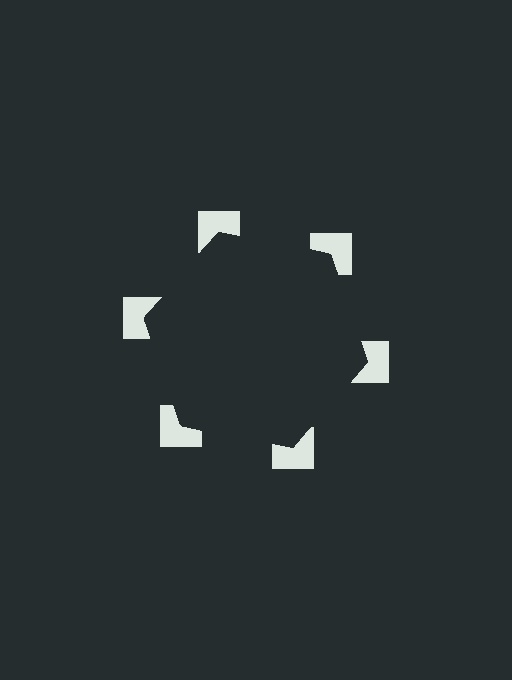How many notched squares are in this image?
There are 6 — one at each vertex of the illusory hexagon.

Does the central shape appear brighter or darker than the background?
It typically appears slightly darker than the background, even though no actual brightness change is drawn.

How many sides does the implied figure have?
6 sides.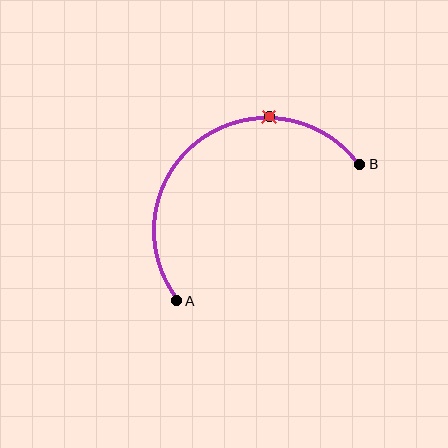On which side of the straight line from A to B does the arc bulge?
The arc bulges above and to the left of the straight line connecting A and B.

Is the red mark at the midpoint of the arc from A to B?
No. The red mark lies on the arc but is closer to endpoint B. The arc midpoint would be at the point on the curve equidistant along the arc from both A and B.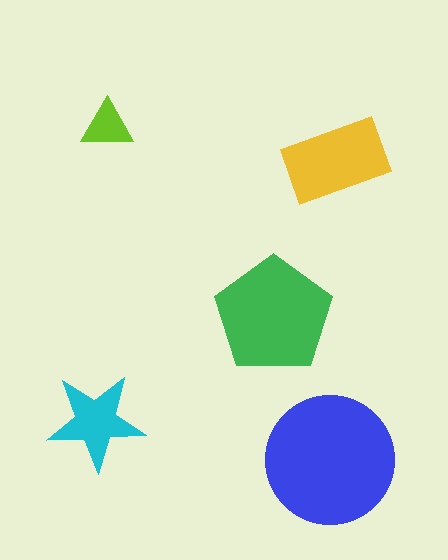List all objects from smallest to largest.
The lime triangle, the cyan star, the yellow rectangle, the green pentagon, the blue circle.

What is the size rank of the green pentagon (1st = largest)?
2nd.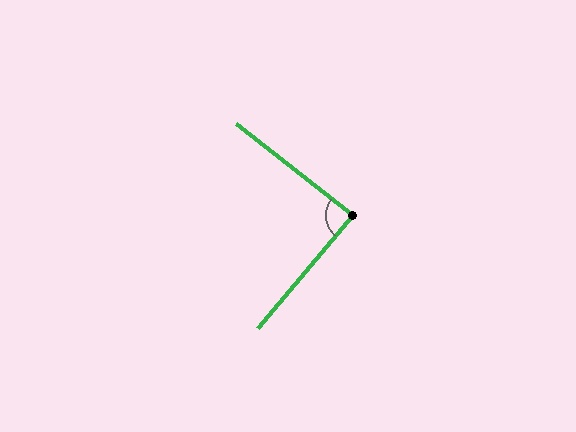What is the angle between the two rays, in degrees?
Approximately 88 degrees.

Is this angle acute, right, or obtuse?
It is approximately a right angle.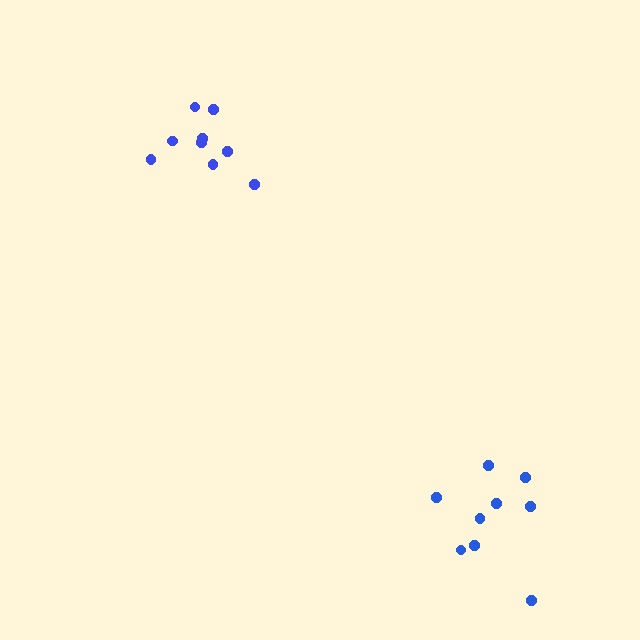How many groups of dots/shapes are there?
There are 2 groups.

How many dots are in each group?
Group 1: 9 dots, Group 2: 9 dots (18 total).